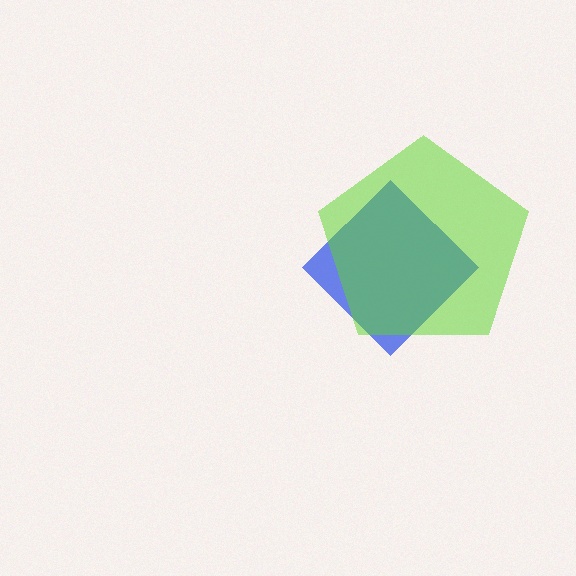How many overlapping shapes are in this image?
There are 2 overlapping shapes in the image.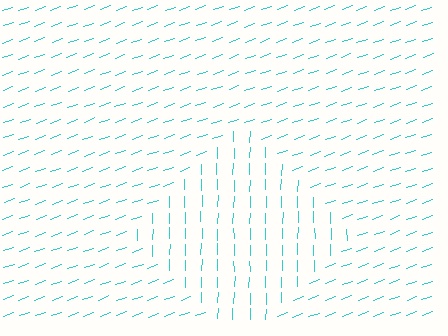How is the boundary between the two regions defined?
The boundary is defined purely by a change in line orientation (approximately 69 degrees difference). All lines are the same color and thickness.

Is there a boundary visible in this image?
Yes, there is a texture boundary formed by a change in line orientation.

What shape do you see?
I see a diamond.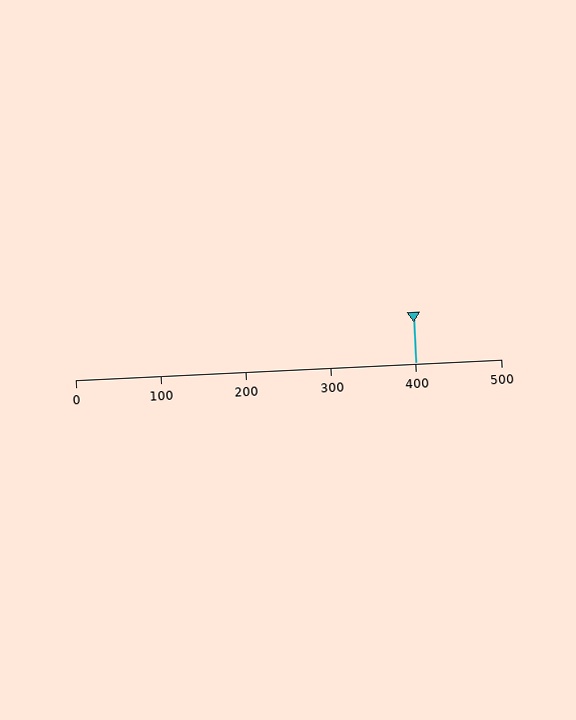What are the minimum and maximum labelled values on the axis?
The axis runs from 0 to 500.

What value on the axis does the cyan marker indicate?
The marker indicates approximately 400.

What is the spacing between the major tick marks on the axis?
The major ticks are spaced 100 apart.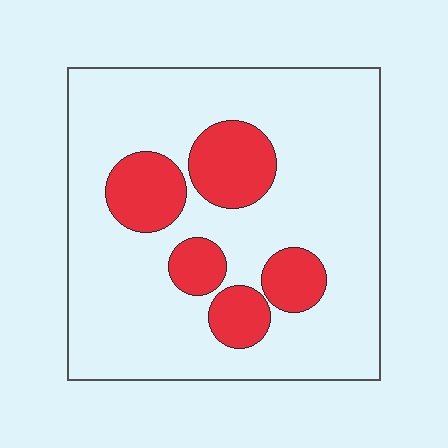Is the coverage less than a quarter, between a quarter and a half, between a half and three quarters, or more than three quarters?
Less than a quarter.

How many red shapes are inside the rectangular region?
5.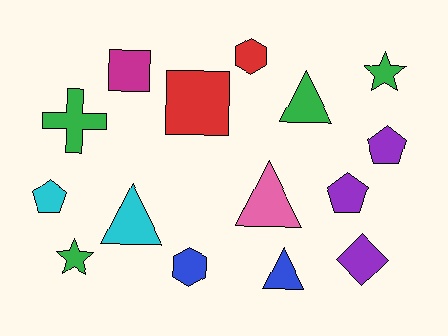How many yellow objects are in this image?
There are no yellow objects.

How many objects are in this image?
There are 15 objects.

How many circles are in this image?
There are no circles.